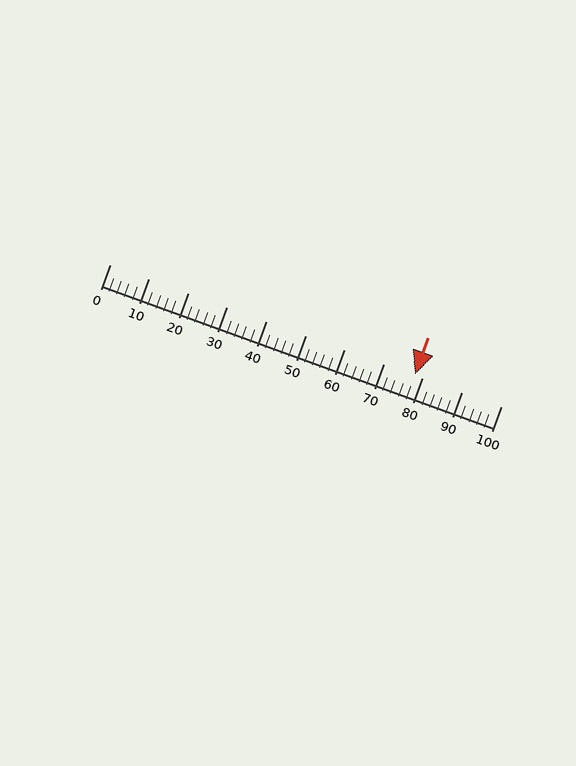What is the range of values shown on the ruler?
The ruler shows values from 0 to 100.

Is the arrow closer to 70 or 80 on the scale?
The arrow is closer to 80.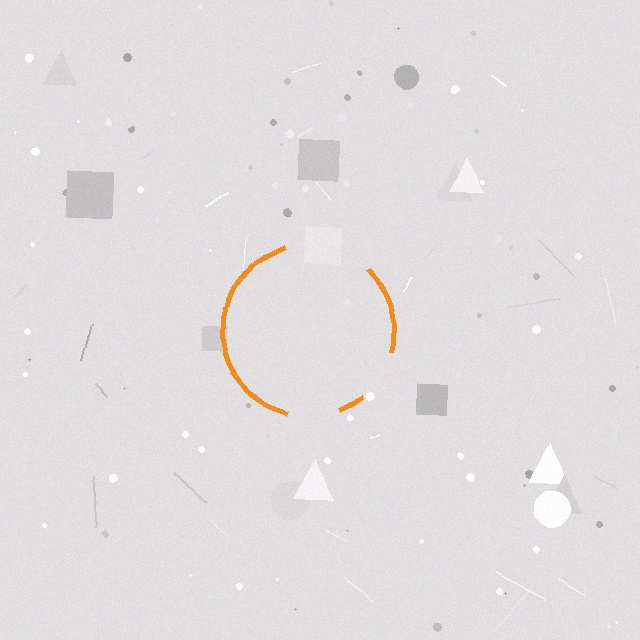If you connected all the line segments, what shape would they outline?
They would outline a circle.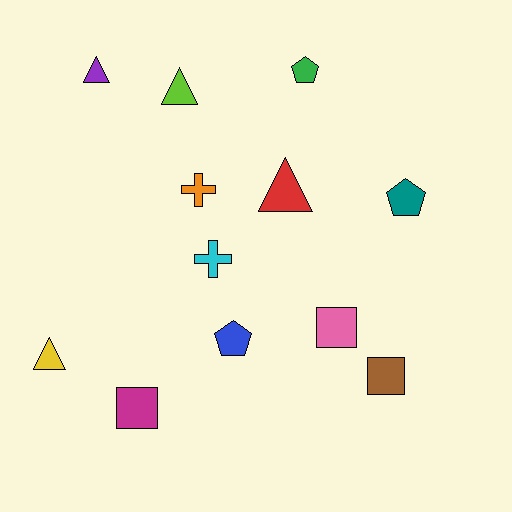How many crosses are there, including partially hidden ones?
There are 2 crosses.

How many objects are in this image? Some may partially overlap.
There are 12 objects.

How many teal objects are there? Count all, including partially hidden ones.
There is 1 teal object.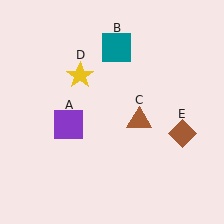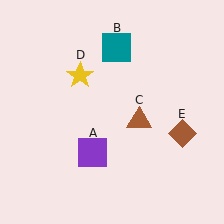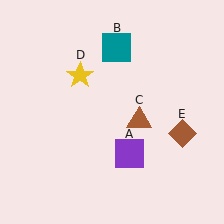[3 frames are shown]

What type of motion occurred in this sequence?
The purple square (object A) rotated counterclockwise around the center of the scene.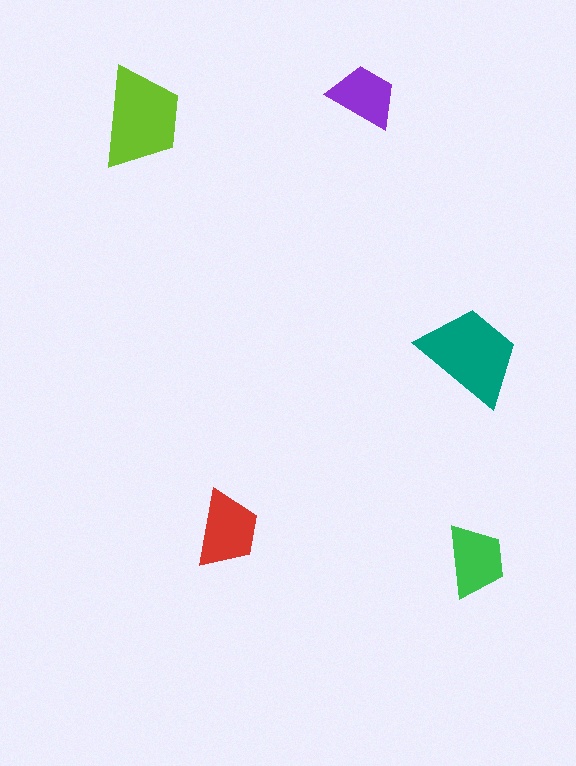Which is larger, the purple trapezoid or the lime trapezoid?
The lime one.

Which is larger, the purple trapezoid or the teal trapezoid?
The teal one.